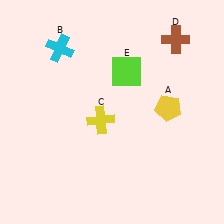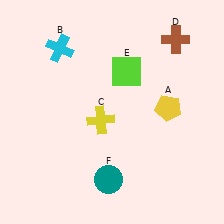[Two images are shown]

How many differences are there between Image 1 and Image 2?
There is 1 difference between the two images.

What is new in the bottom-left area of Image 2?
A teal circle (F) was added in the bottom-left area of Image 2.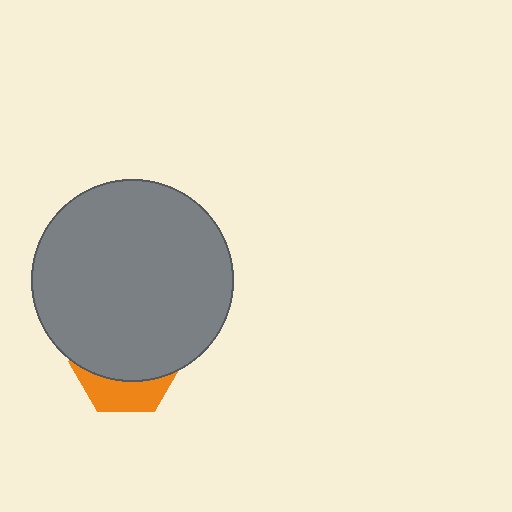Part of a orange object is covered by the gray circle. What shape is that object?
It is a hexagon.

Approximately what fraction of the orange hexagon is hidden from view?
Roughly 69% of the orange hexagon is hidden behind the gray circle.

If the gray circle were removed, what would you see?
You would see the complete orange hexagon.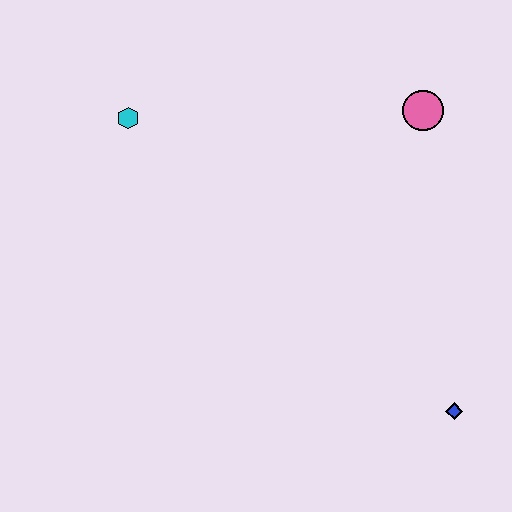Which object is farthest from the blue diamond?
The cyan hexagon is farthest from the blue diamond.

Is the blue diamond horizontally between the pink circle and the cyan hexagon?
No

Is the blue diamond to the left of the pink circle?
No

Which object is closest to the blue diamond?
The pink circle is closest to the blue diamond.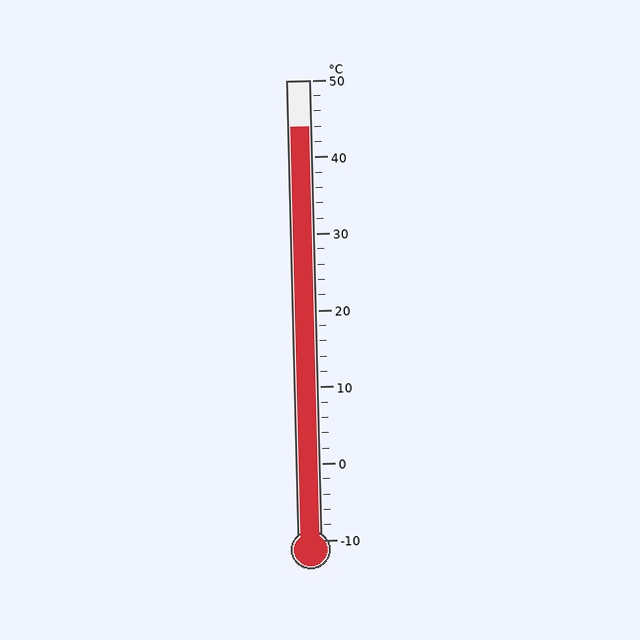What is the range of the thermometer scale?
The thermometer scale ranges from -10°C to 50°C.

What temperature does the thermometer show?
The thermometer shows approximately 44°C.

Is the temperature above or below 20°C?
The temperature is above 20°C.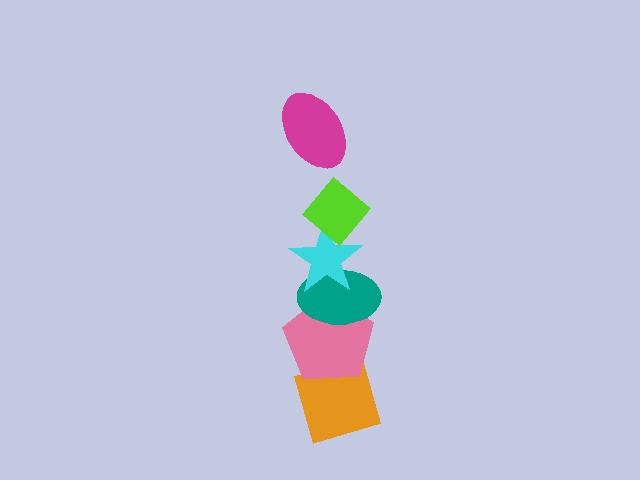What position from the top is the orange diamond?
The orange diamond is 6th from the top.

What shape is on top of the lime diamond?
The magenta ellipse is on top of the lime diamond.